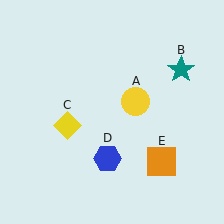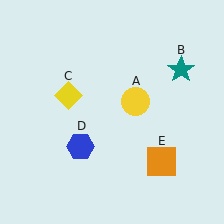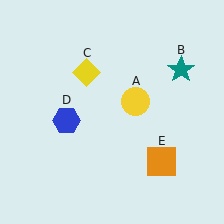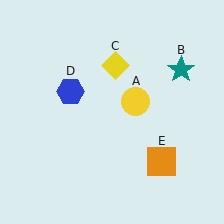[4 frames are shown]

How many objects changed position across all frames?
2 objects changed position: yellow diamond (object C), blue hexagon (object D).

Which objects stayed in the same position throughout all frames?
Yellow circle (object A) and teal star (object B) and orange square (object E) remained stationary.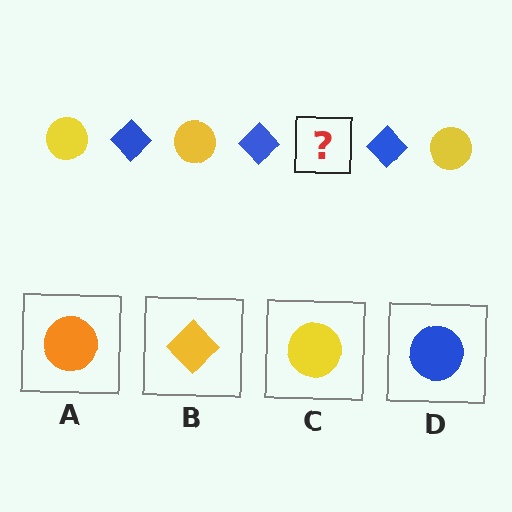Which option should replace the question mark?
Option C.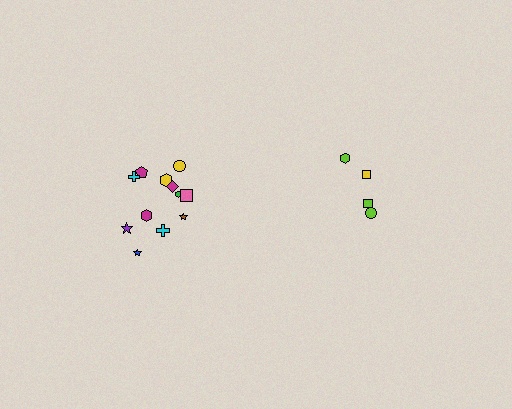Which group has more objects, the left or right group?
The left group.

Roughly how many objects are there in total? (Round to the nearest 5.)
Roughly 15 objects in total.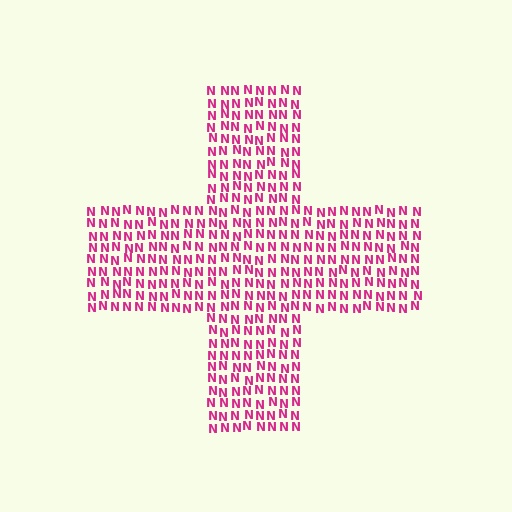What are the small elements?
The small elements are letter N's.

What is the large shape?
The large shape is a cross.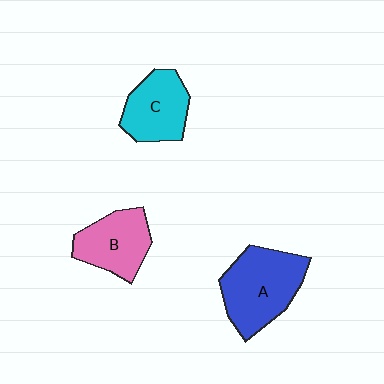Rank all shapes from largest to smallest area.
From largest to smallest: A (blue), C (cyan), B (pink).